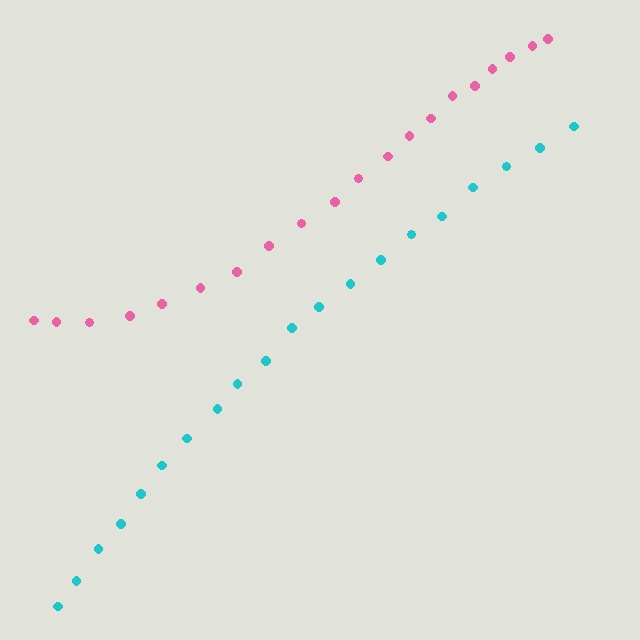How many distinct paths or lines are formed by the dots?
There are 2 distinct paths.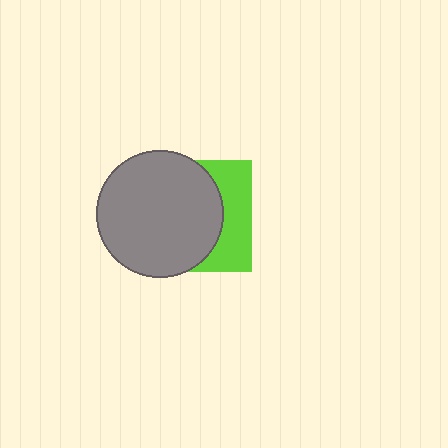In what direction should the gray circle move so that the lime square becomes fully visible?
The gray circle should move left. That is the shortest direction to clear the overlap and leave the lime square fully visible.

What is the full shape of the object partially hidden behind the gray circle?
The partially hidden object is a lime square.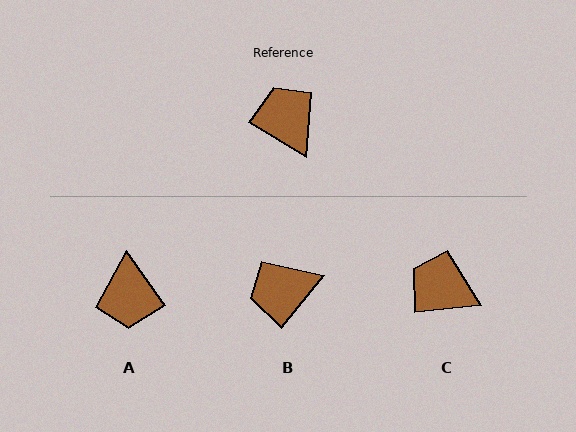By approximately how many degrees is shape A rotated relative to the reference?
Approximately 157 degrees counter-clockwise.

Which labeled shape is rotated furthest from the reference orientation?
A, about 157 degrees away.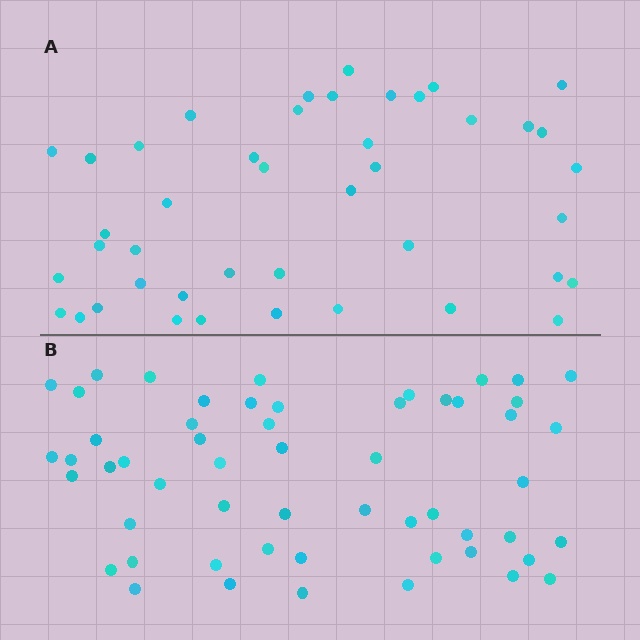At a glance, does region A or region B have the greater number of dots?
Region B (the bottom region) has more dots.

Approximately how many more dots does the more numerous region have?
Region B has roughly 12 or so more dots than region A.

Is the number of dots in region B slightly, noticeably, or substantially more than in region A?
Region B has noticeably more, but not dramatically so. The ratio is roughly 1.3 to 1.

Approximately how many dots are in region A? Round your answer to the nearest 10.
About 40 dots. (The exact count is 43, which rounds to 40.)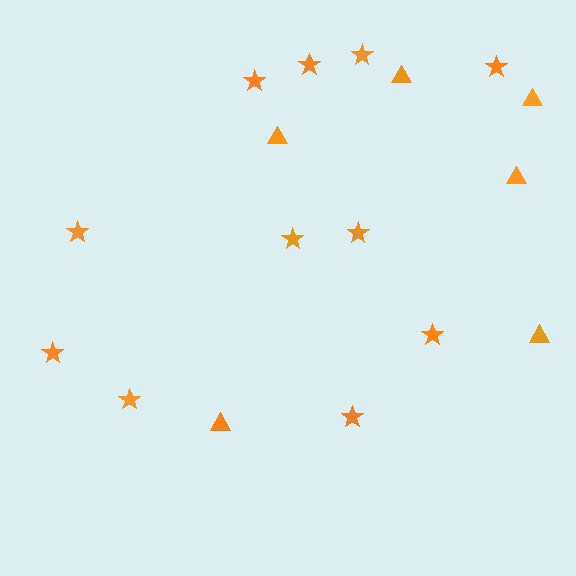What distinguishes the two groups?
There are 2 groups: one group of stars (11) and one group of triangles (6).